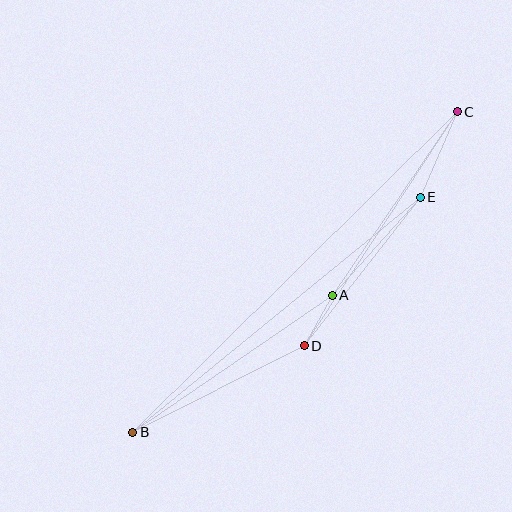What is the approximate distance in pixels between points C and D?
The distance between C and D is approximately 279 pixels.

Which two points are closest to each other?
Points A and D are closest to each other.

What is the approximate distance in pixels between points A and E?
The distance between A and E is approximately 132 pixels.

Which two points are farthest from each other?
Points B and C are farthest from each other.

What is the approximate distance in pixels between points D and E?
The distance between D and E is approximately 188 pixels.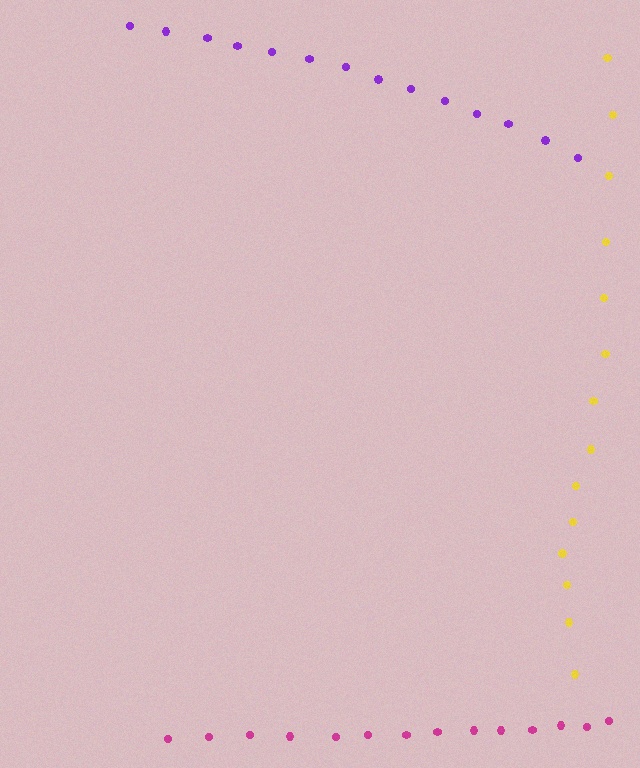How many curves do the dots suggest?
There are 3 distinct paths.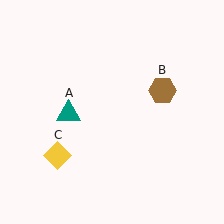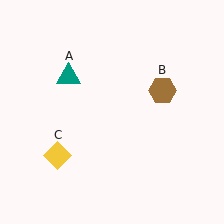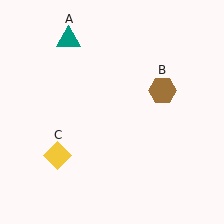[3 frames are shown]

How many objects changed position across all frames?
1 object changed position: teal triangle (object A).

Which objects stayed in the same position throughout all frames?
Brown hexagon (object B) and yellow diamond (object C) remained stationary.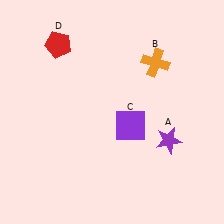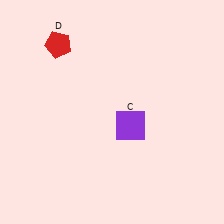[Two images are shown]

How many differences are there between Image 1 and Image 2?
There are 2 differences between the two images.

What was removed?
The purple star (A), the orange cross (B) were removed in Image 2.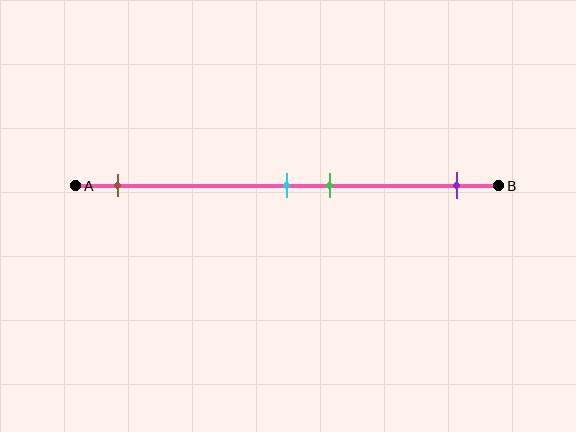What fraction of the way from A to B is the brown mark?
The brown mark is approximately 10% (0.1) of the way from A to B.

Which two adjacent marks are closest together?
The cyan and green marks are the closest adjacent pair.